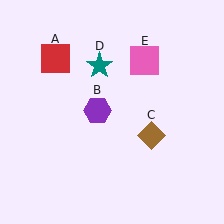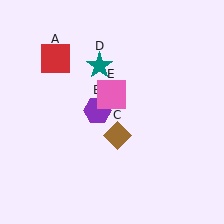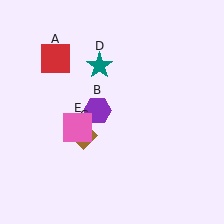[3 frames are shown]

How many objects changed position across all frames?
2 objects changed position: brown diamond (object C), pink square (object E).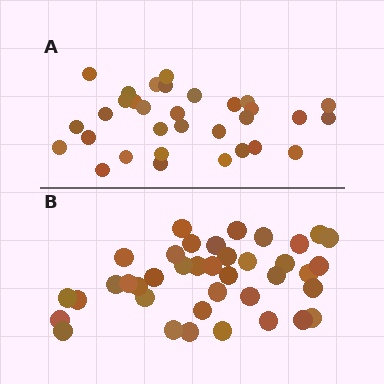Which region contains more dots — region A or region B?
Region B (the bottom region) has more dots.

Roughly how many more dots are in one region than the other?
Region B has roughly 8 or so more dots than region A.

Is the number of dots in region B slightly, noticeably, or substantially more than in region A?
Region B has only slightly more — the two regions are fairly close. The ratio is roughly 1.2 to 1.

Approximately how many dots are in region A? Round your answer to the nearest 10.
About 30 dots. (The exact count is 32, which rounds to 30.)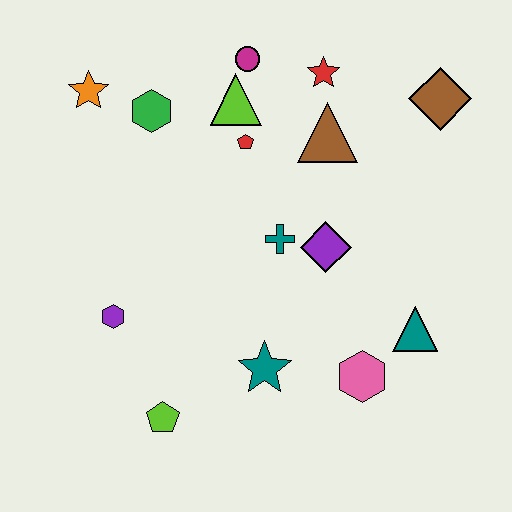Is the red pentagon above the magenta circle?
No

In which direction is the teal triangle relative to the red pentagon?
The teal triangle is below the red pentagon.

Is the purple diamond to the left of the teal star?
No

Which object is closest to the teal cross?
The purple diamond is closest to the teal cross.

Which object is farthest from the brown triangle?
The lime pentagon is farthest from the brown triangle.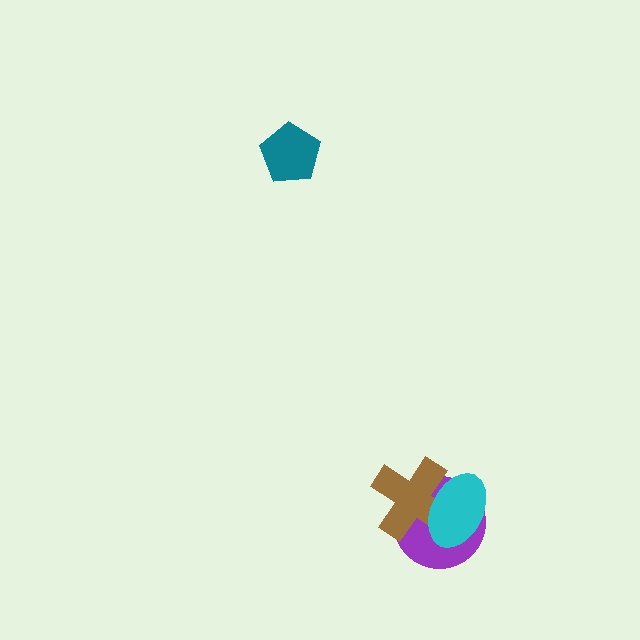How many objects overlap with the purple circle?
2 objects overlap with the purple circle.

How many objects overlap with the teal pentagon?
0 objects overlap with the teal pentagon.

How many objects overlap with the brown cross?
2 objects overlap with the brown cross.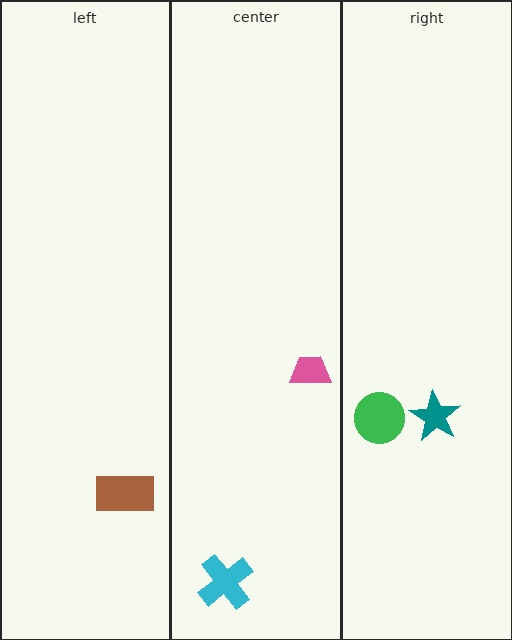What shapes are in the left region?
The brown rectangle.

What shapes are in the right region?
The teal star, the green circle.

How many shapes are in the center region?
2.